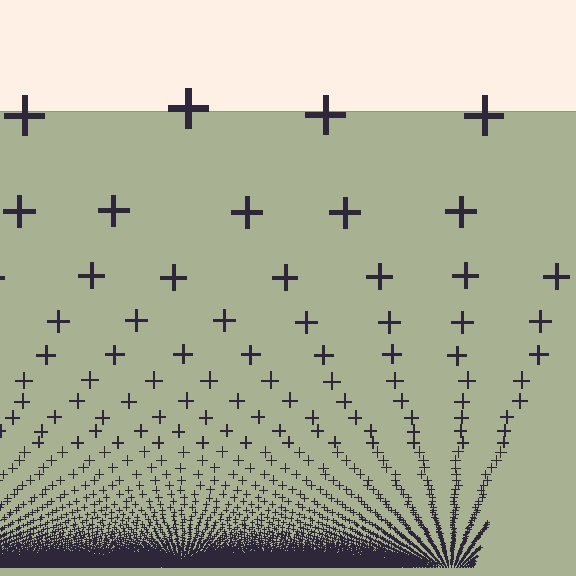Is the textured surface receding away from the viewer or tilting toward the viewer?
The surface appears to tilt toward the viewer. Texture elements get larger and sparser toward the top.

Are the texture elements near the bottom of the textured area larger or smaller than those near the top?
Smaller. The gradient is inverted — elements near the bottom are smaller and denser.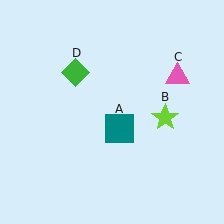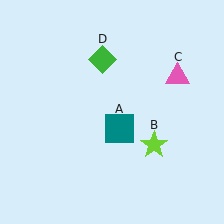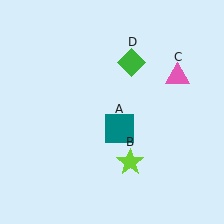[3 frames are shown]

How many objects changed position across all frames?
2 objects changed position: lime star (object B), green diamond (object D).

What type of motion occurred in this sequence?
The lime star (object B), green diamond (object D) rotated clockwise around the center of the scene.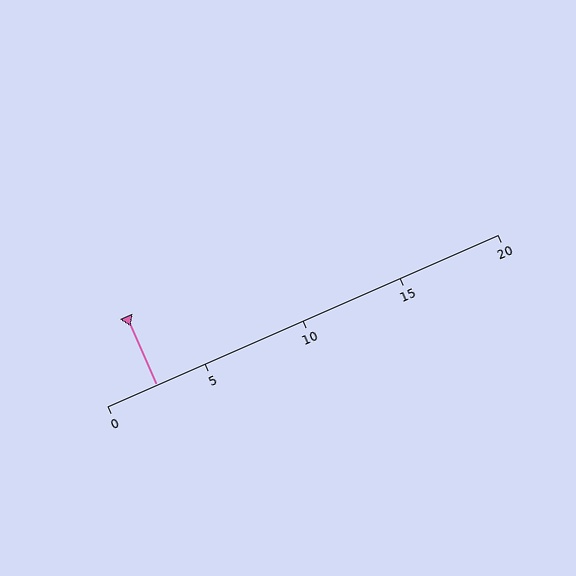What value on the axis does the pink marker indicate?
The marker indicates approximately 2.5.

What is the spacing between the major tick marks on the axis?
The major ticks are spaced 5 apart.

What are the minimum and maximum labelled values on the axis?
The axis runs from 0 to 20.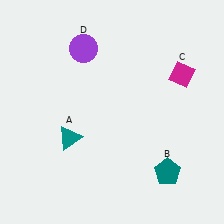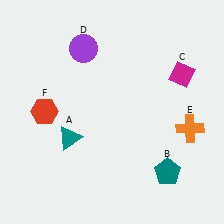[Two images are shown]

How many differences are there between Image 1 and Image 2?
There are 2 differences between the two images.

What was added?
An orange cross (E), a red hexagon (F) were added in Image 2.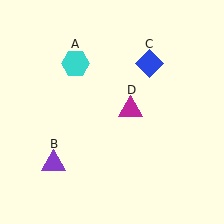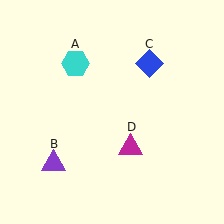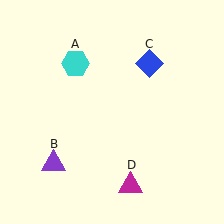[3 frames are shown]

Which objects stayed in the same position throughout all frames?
Cyan hexagon (object A) and purple triangle (object B) and blue diamond (object C) remained stationary.